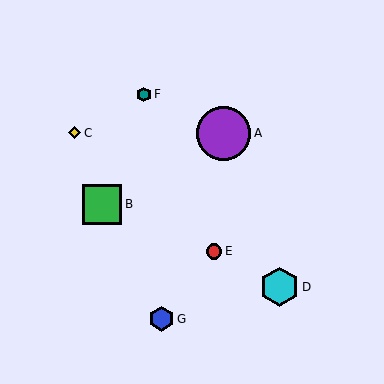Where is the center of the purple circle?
The center of the purple circle is at (224, 133).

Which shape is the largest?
The purple circle (labeled A) is the largest.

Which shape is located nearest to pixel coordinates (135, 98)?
The teal hexagon (labeled F) at (144, 94) is nearest to that location.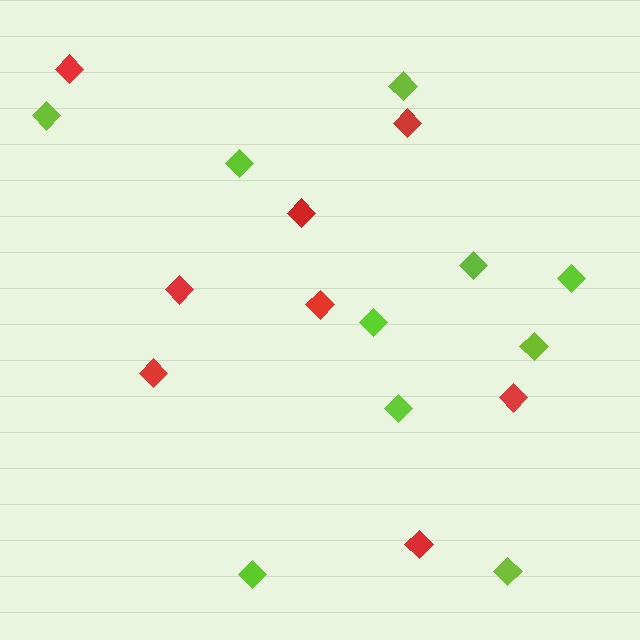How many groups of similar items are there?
There are 2 groups: one group of lime diamonds (10) and one group of red diamonds (8).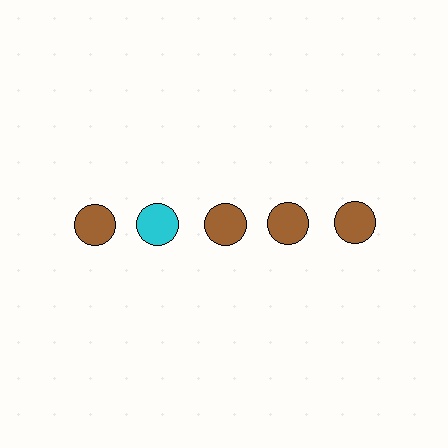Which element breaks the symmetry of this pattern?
The cyan circle in the top row, second from left column breaks the symmetry. All other shapes are brown circles.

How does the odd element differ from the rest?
It has a different color: cyan instead of brown.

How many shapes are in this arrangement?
There are 5 shapes arranged in a grid pattern.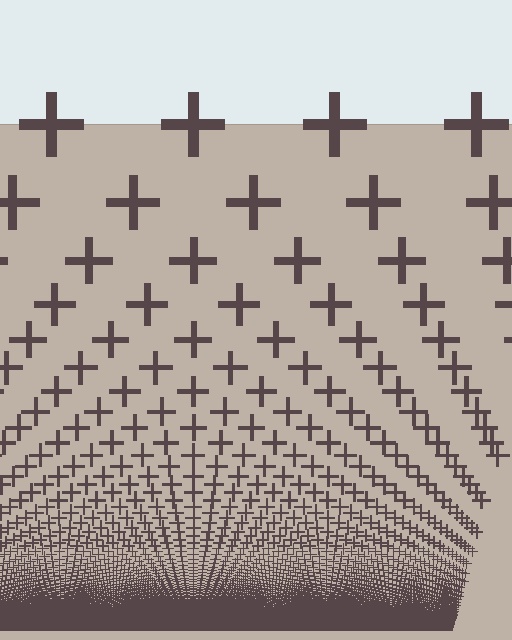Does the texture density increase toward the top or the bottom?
Density increases toward the bottom.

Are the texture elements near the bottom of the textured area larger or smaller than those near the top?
Smaller. The gradient is inverted — elements near the bottom are smaller and denser.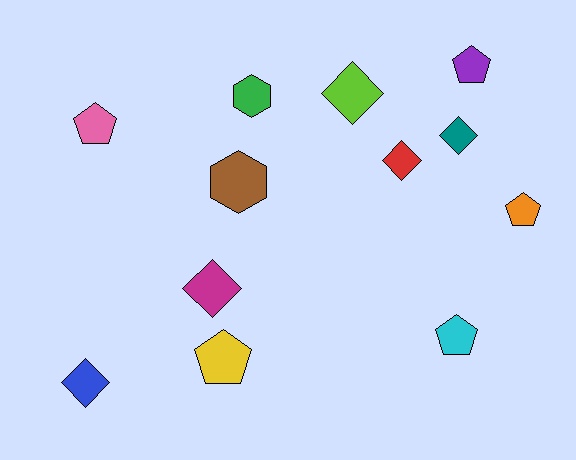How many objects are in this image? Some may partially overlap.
There are 12 objects.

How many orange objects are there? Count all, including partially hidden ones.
There is 1 orange object.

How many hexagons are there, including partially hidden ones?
There are 2 hexagons.